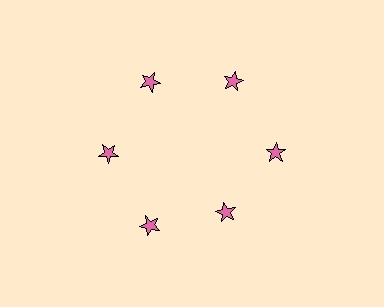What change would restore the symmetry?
The symmetry would be restored by moving it outward, back onto the ring so that all 6 stars sit at equal angles and equal distance from the center.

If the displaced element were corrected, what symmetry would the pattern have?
It would have 6-fold rotational symmetry — the pattern would map onto itself every 60 degrees.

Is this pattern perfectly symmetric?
No. The 6 pink stars are arranged in a ring, but one element near the 5 o'clock position is pulled inward toward the center, breaking the 6-fold rotational symmetry.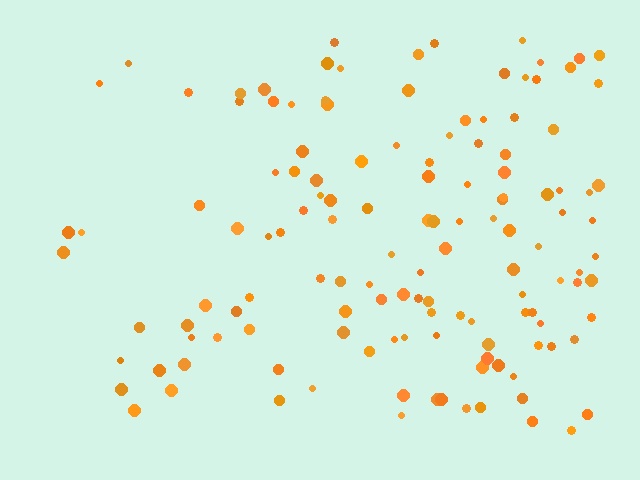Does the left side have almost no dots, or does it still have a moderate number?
Still a moderate number, just noticeably fewer than the right.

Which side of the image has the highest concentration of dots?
The right.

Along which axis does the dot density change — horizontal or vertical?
Horizontal.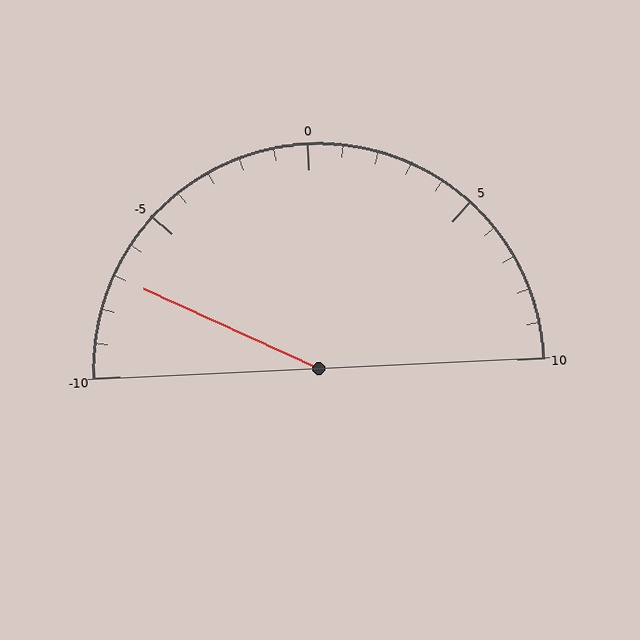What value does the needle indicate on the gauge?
The needle indicates approximately -7.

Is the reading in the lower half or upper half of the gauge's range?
The reading is in the lower half of the range (-10 to 10).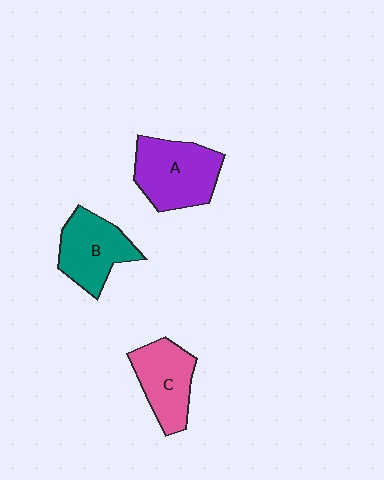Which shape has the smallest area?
Shape C (pink).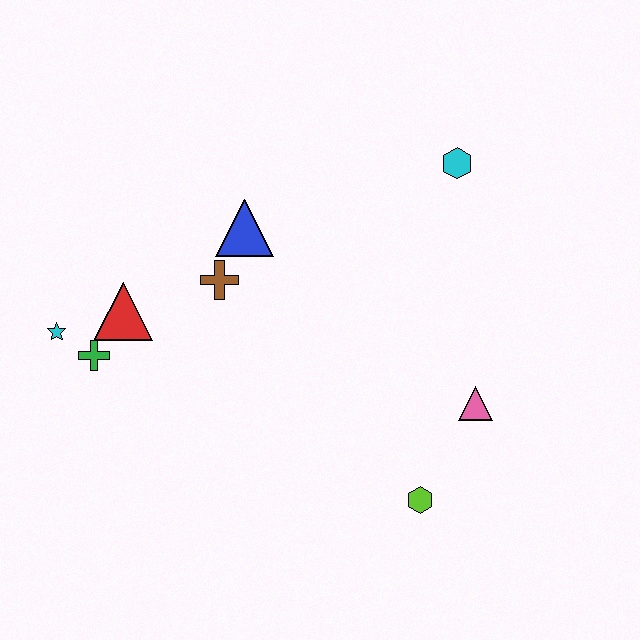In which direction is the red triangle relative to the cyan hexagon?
The red triangle is to the left of the cyan hexagon.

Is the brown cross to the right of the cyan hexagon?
No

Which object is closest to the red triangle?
The green cross is closest to the red triangle.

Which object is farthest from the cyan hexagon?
The cyan star is farthest from the cyan hexagon.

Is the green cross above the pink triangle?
Yes